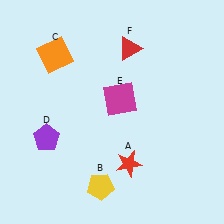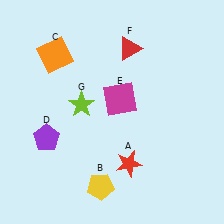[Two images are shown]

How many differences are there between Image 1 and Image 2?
There is 1 difference between the two images.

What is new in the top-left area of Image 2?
A lime star (G) was added in the top-left area of Image 2.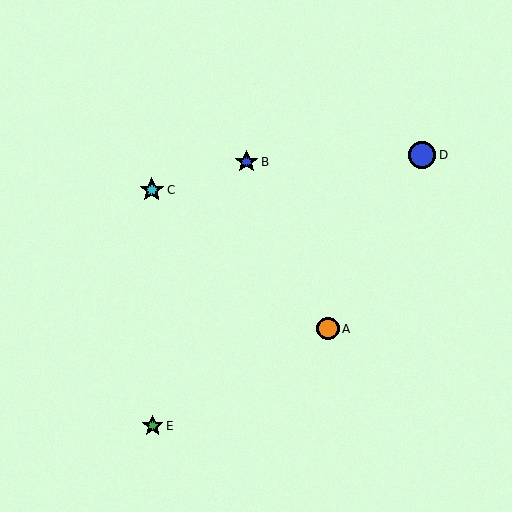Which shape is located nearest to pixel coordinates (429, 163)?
The blue circle (labeled D) at (422, 155) is nearest to that location.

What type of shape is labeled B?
Shape B is a blue star.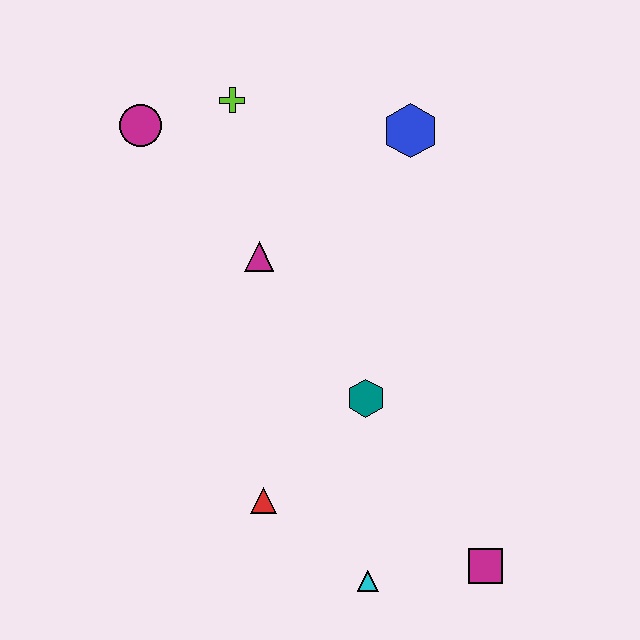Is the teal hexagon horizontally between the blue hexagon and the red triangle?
Yes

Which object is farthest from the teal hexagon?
The magenta circle is farthest from the teal hexagon.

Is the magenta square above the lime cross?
No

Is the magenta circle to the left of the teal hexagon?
Yes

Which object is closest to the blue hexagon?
The lime cross is closest to the blue hexagon.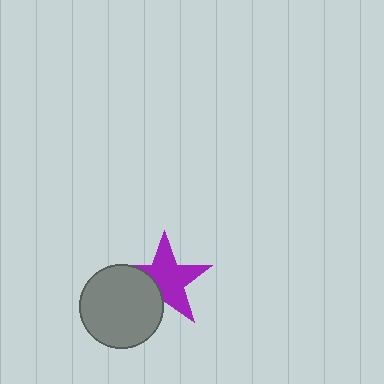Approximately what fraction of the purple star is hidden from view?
Roughly 31% of the purple star is hidden behind the gray circle.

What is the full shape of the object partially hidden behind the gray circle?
The partially hidden object is a purple star.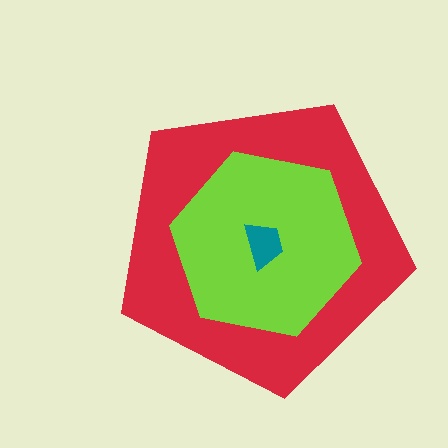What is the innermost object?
The teal trapezoid.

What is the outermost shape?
The red pentagon.